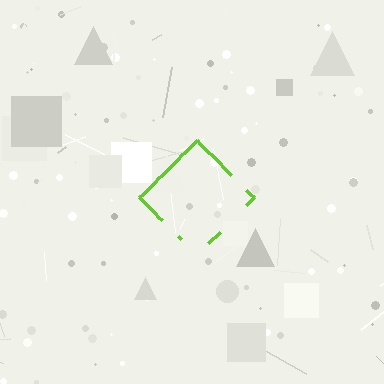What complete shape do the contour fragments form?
The contour fragments form a diamond.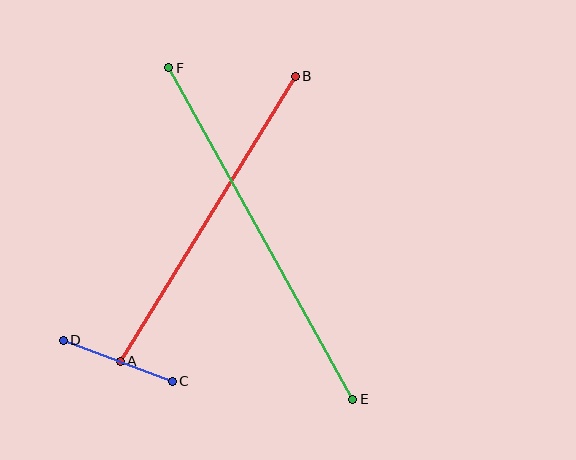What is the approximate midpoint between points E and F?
The midpoint is at approximately (261, 234) pixels.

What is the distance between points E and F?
The distance is approximately 379 pixels.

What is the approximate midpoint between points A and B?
The midpoint is at approximately (208, 219) pixels.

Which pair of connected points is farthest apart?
Points E and F are farthest apart.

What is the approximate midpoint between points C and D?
The midpoint is at approximately (118, 361) pixels.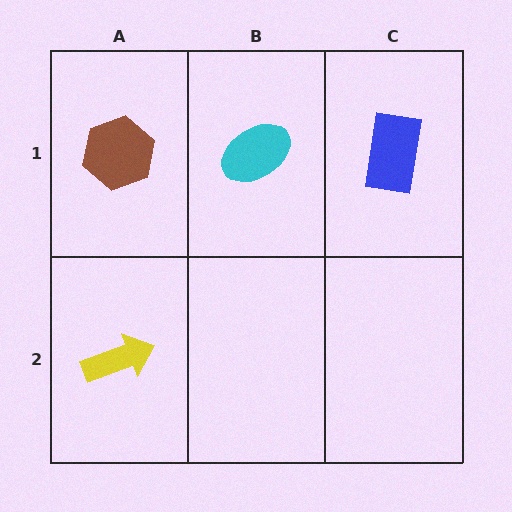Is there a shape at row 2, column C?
No, that cell is empty.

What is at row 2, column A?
A yellow arrow.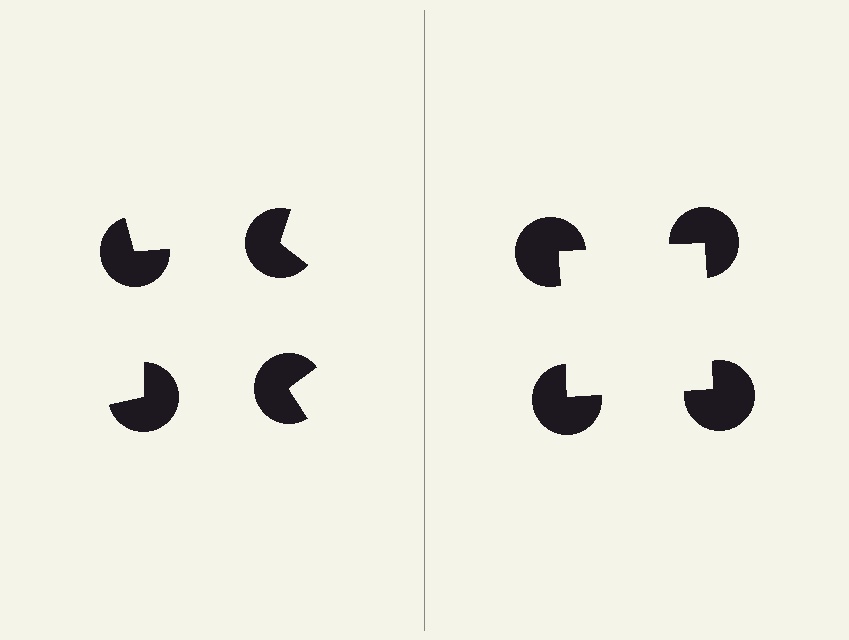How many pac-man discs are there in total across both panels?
8 — 4 on each side.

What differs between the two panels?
The pac-man discs are positioned identically on both sides; only the wedge orientations differ. On the right they align to a square; on the left they are misaligned.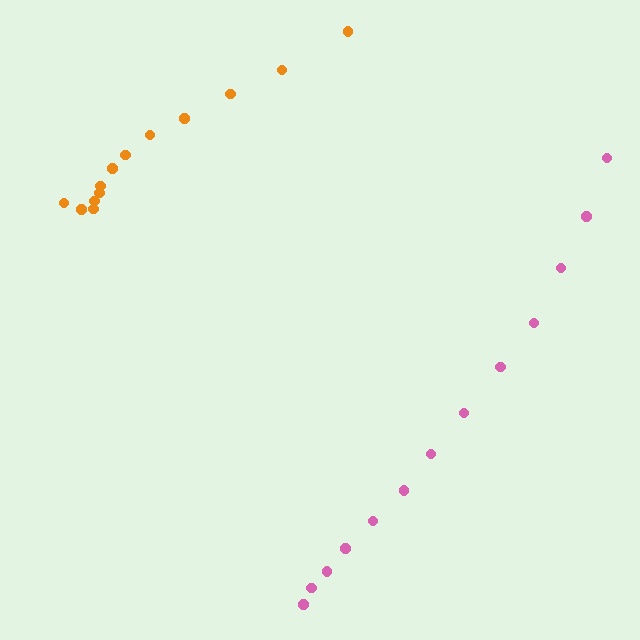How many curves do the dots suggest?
There are 2 distinct paths.